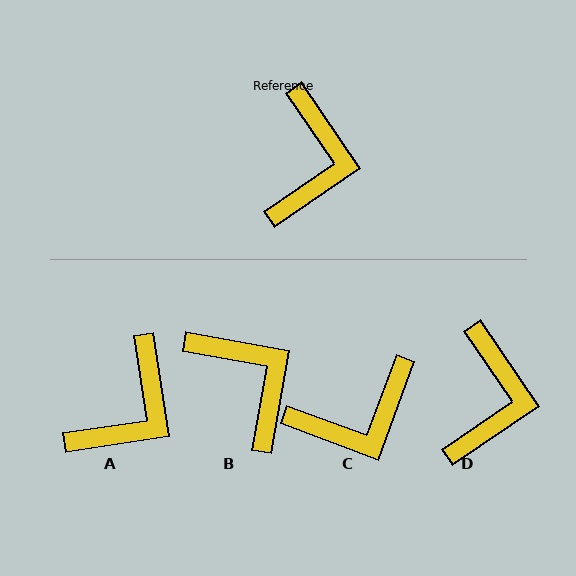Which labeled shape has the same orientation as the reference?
D.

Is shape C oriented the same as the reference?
No, it is off by about 55 degrees.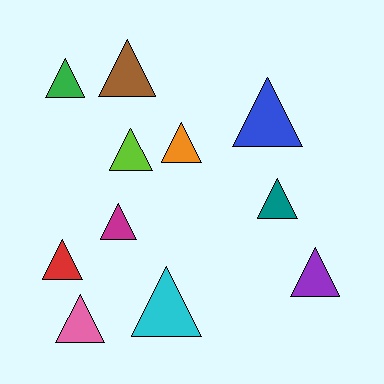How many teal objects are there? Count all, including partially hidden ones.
There is 1 teal object.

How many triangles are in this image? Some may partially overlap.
There are 11 triangles.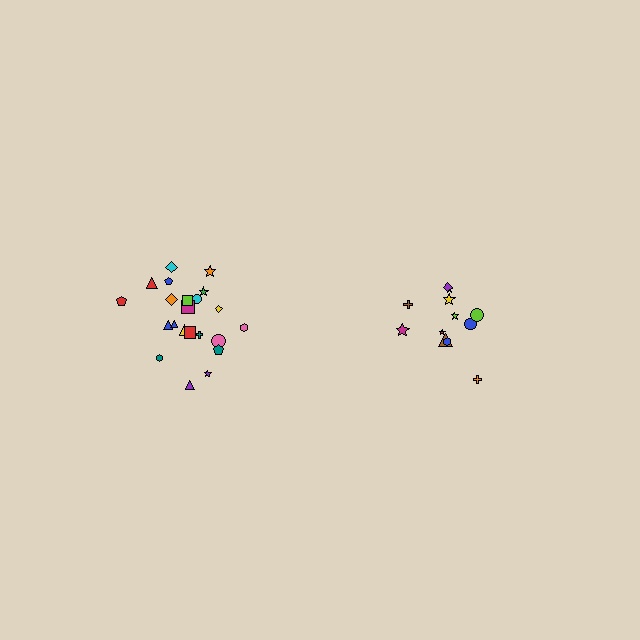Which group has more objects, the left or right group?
The left group.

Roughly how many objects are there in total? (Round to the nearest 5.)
Roughly 35 objects in total.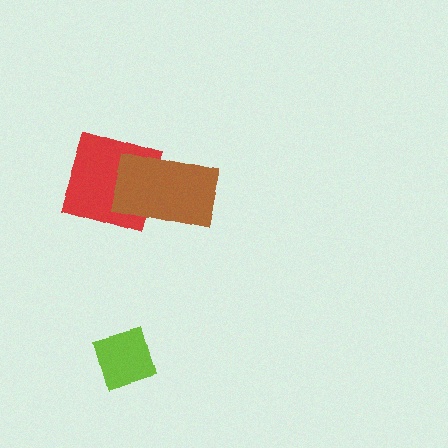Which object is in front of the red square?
The brown rectangle is in front of the red square.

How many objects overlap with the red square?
1 object overlaps with the red square.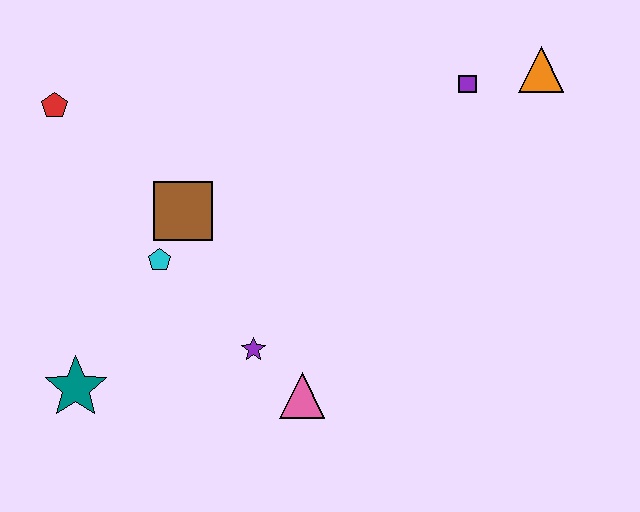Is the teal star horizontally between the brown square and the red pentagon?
Yes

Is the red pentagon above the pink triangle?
Yes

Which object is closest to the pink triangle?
The purple star is closest to the pink triangle.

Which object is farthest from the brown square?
The orange triangle is farthest from the brown square.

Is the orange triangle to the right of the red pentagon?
Yes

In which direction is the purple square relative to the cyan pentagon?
The purple square is to the right of the cyan pentagon.